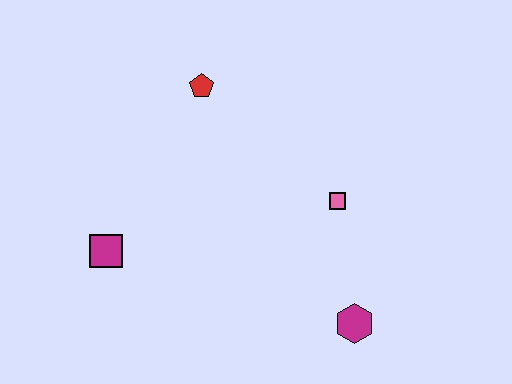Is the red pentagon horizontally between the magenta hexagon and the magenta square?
Yes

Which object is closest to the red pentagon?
The pink square is closest to the red pentagon.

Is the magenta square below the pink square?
Yes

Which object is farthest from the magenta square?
The magenta hexagon is farthest from the magenta square.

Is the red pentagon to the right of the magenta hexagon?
No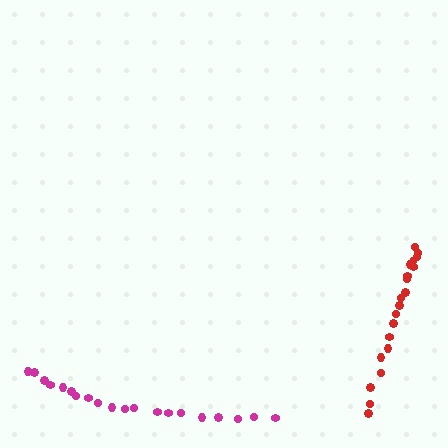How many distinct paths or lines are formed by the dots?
There are 2 distinct paths.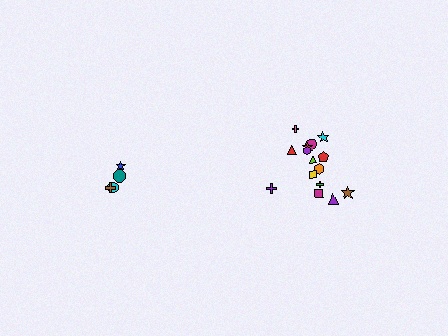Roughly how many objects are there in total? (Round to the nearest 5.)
Roughly 20 objects in total.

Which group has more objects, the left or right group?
The right group.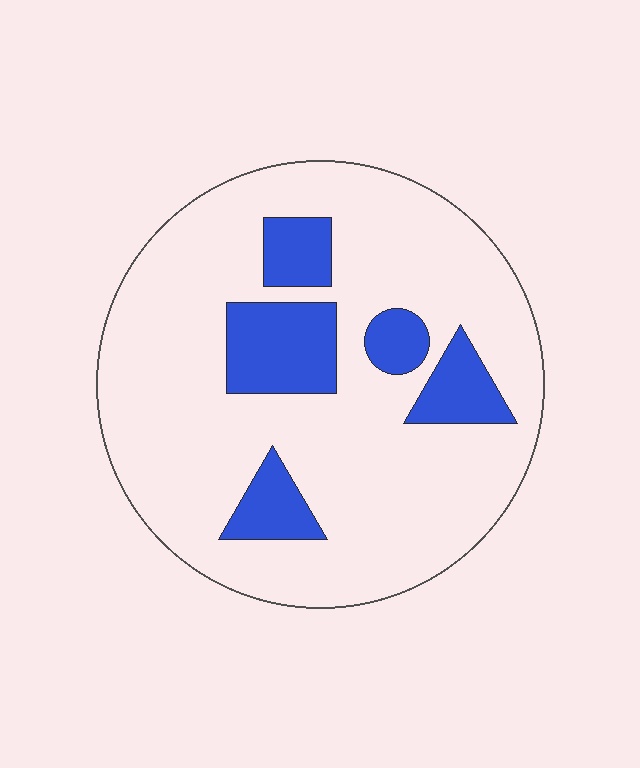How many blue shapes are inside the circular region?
5.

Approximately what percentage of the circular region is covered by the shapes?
Approximately 20%.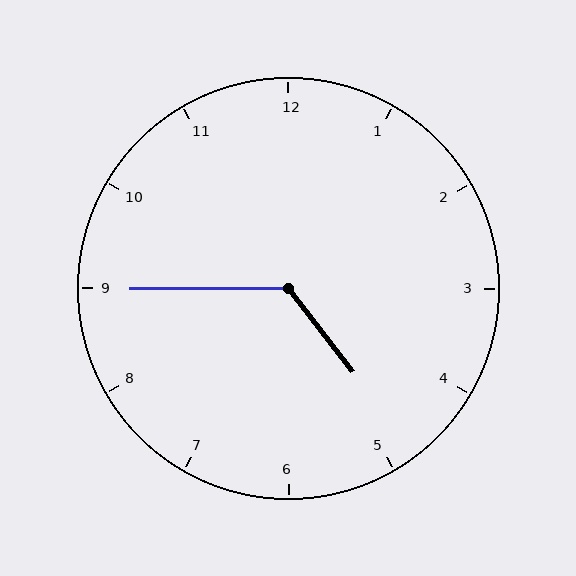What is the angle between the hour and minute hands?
Approximately 128 degrees.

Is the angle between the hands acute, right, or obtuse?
It is obtuse.